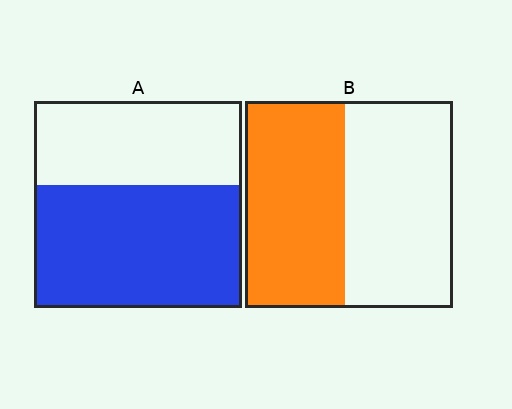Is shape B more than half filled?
Roughly half.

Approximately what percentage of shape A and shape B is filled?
A is approximately 60% and B is approximately 50%.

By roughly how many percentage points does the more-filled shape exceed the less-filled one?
By roughly 10 percentage points (A over B).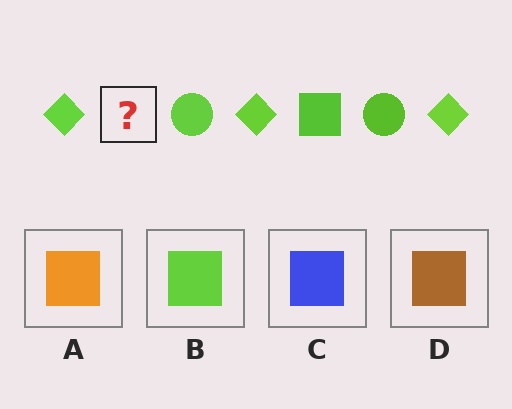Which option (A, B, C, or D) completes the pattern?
B.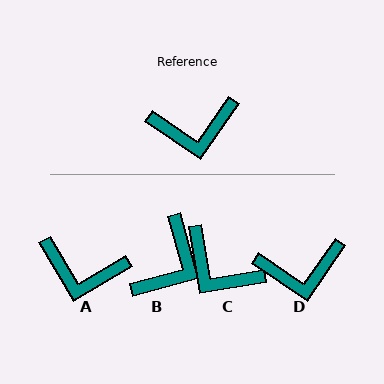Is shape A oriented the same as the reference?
No, it is off by about 25 degrees.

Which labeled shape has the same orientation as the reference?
D.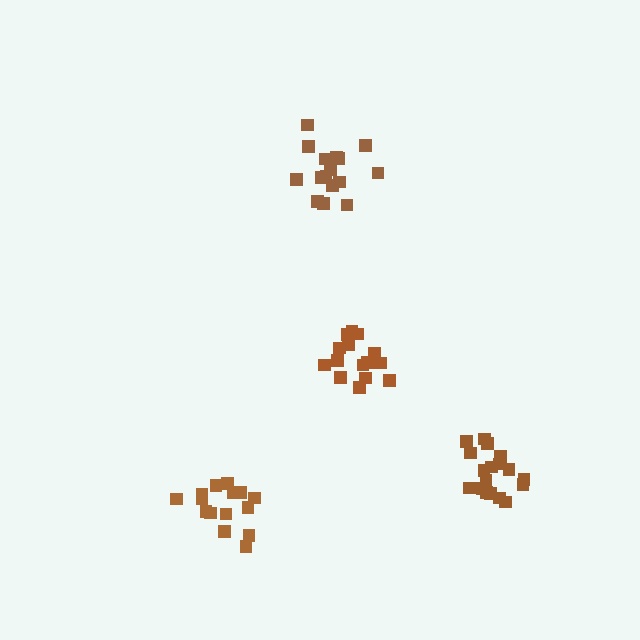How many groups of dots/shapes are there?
There are 4 groups.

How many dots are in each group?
Group 1: 16 dots, Group 2: 18 dots, Group 3: 15 dots, Group 4: 15 dots (64 total).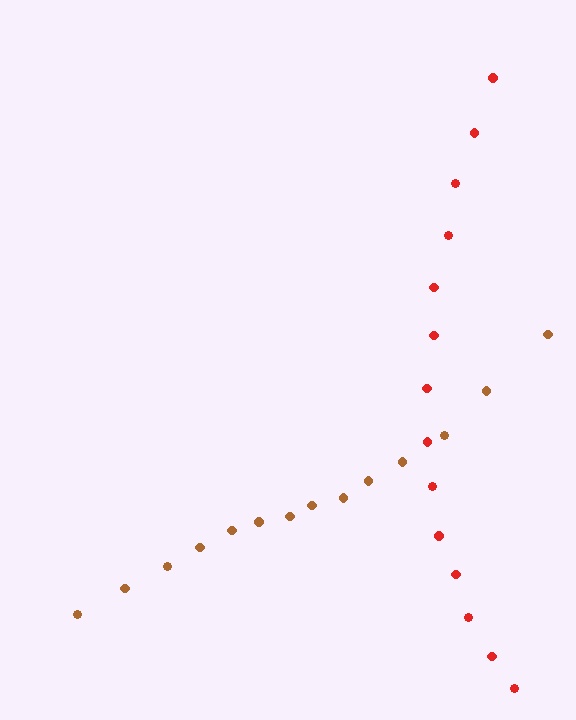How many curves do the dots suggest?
There are 2 distinct paths.